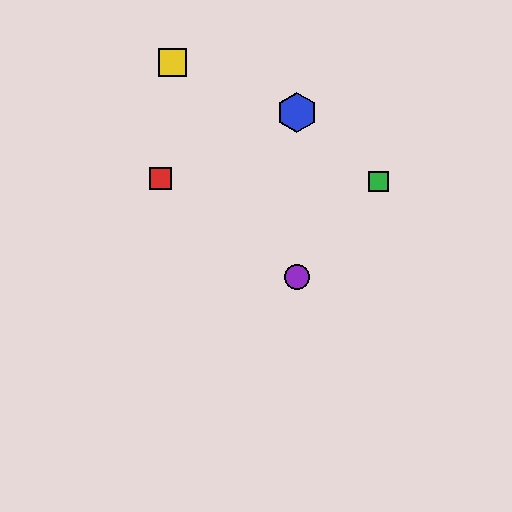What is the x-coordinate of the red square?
The red square is at x≈160.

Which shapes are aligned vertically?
The blue hexagon, the purple circle are aligned vertically.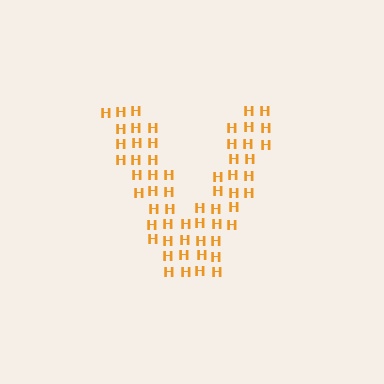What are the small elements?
The small elements are letter H's.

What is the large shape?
The large shape is the letter V.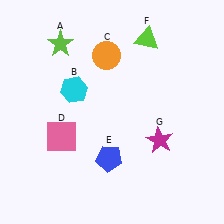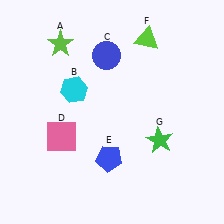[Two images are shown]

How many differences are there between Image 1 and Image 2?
There are 2 differences between the two images.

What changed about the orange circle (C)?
In Image 1, C is orange. In Image 2, it changed to blue.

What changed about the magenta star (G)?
In Image 1, G is magenta. In Image 2, it changed to green.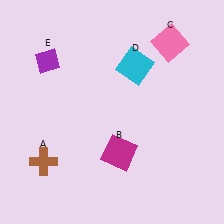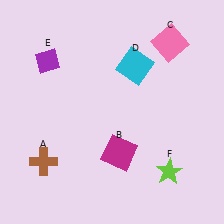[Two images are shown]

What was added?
A lime star (F) was added in Image 2.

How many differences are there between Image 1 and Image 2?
There is 1 difference between the two images.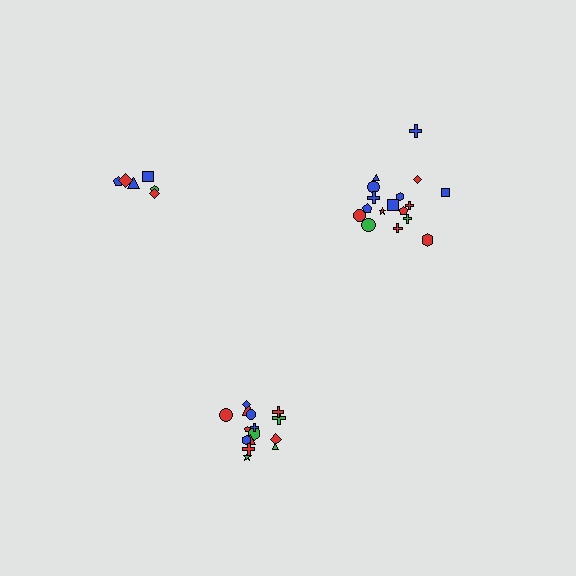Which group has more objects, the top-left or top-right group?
The top-right group.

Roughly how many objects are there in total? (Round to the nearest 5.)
Roughly 40 objects in total.